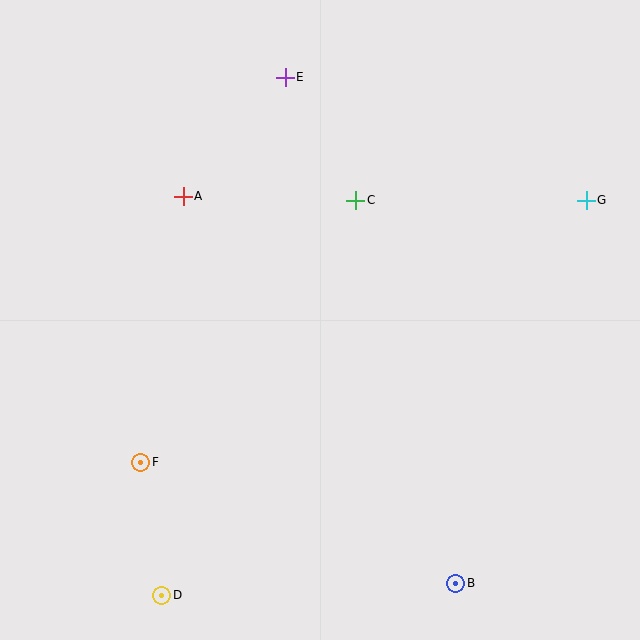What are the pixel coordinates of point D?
Point D is at (162, 595).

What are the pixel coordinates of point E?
Point E is at (285, 77).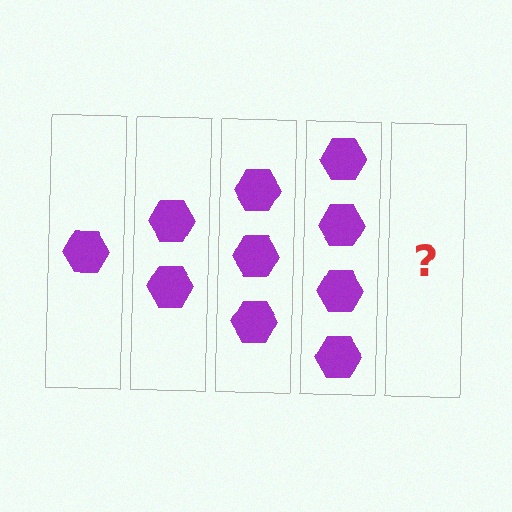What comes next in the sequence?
The next element should be 5 hexagons.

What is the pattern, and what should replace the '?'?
The pattern is that each step adds one more hexagon. The '?' should be 5 hexagons.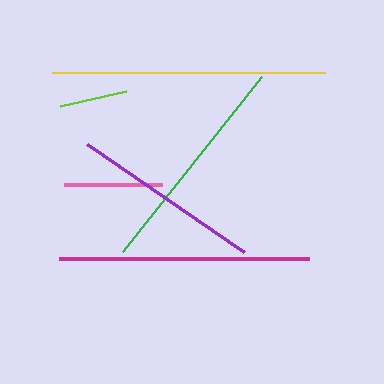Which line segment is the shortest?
The lime line is the shortest at approximately 67 pixels.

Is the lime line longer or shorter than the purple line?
The purple line is longer than the lime line.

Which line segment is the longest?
The yellow line is the longest at approximately 272 pixels.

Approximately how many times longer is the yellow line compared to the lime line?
The yellow line is approximately 4.0 times the length of the lime line.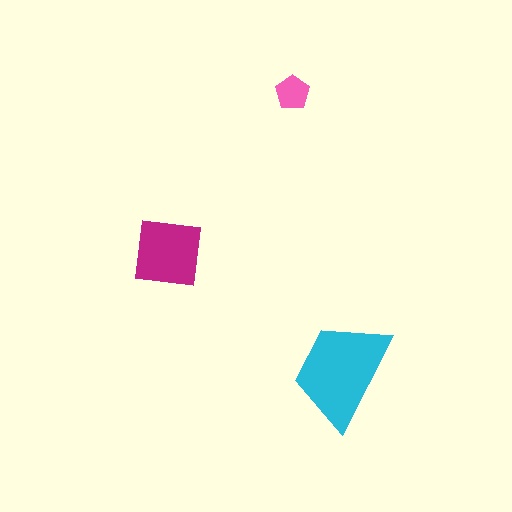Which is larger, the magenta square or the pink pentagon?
The magenta square.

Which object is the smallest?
The pink pentagon.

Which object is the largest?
The cyan trapezoid.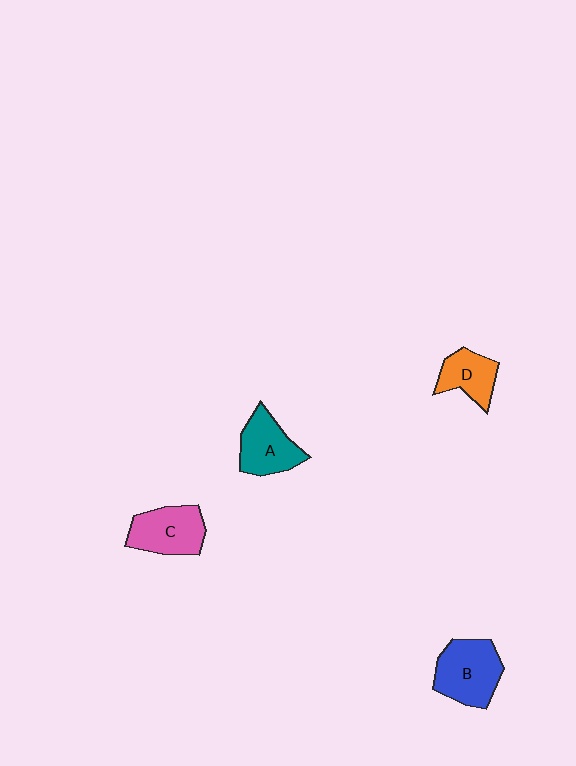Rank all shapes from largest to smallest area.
From largest to smallest: B (blue), C (pink), A (teal), D (orange).